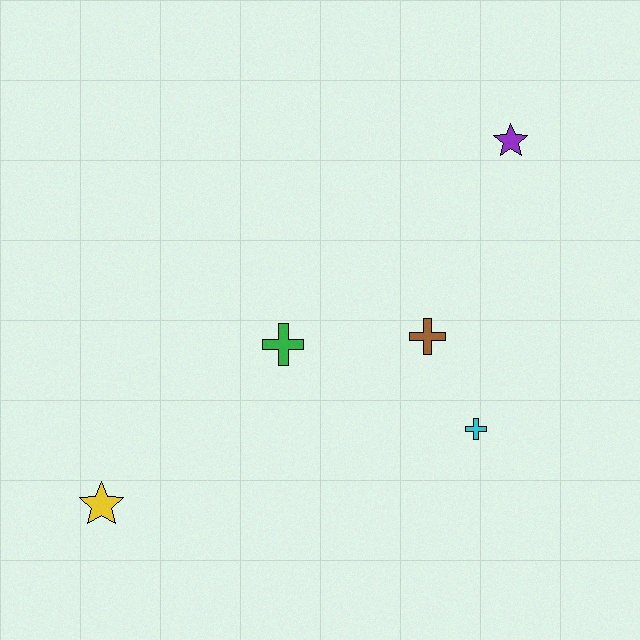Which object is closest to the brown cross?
The cyan cross is closest to the brown cross.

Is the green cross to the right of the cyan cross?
No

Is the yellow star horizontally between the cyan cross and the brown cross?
No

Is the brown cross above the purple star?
No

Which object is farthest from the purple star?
The yellow star is farthest from the purple star.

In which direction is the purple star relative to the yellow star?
The purple star is to the right of the yellow star.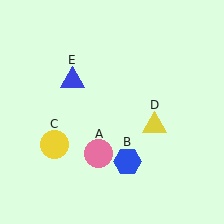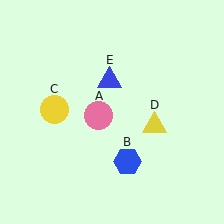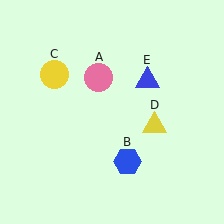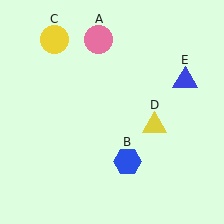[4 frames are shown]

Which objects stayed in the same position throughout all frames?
Blue hexagon (object B) and yellow triangle (object D) remained stationary.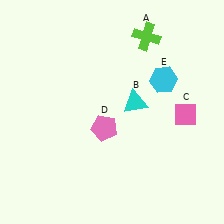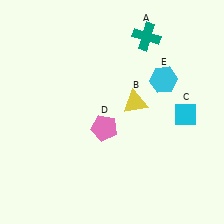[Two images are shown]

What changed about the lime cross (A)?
In Image 1, A is lime. In Image 2, it changed to teal.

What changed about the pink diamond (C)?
In Image 1, C is pink. In Image 2, it changed to cyan.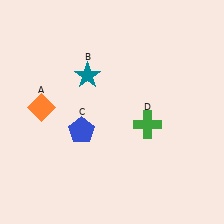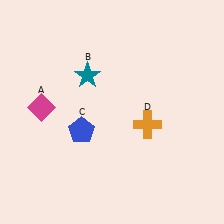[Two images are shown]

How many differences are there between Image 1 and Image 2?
There are 2 differences between the two images.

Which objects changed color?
A changed from orange to magenta. D changed from green to orange.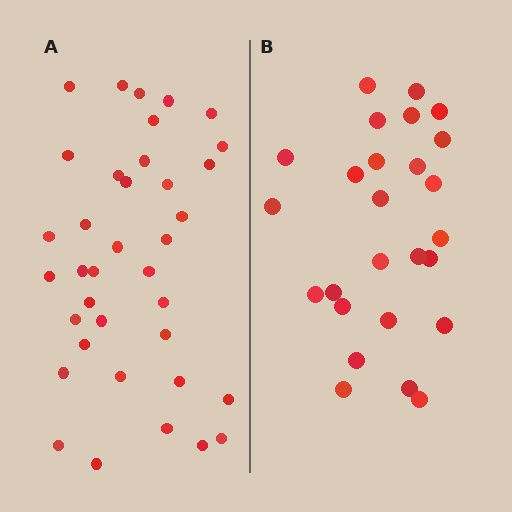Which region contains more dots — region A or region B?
Region A (the left region) has more dots.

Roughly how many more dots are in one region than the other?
Region A has roughly 12 or so more dots than region B.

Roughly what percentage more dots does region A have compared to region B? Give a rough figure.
About 40% more.